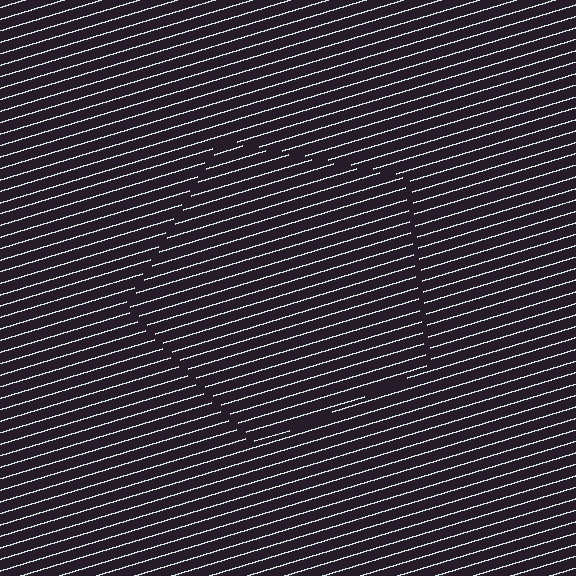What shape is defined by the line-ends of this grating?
An illusory pentagon. The interior of the shape contains the same grating, shifted by half a period — the contour is defined by the phase discontinuity where line-ends from the inner and outer gratings abut.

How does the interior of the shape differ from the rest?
The interior of the shape contains the same grating, shifted by half a period — the contour is defined by the phase discontinuity where line-ends from the inner and outer gratings abut.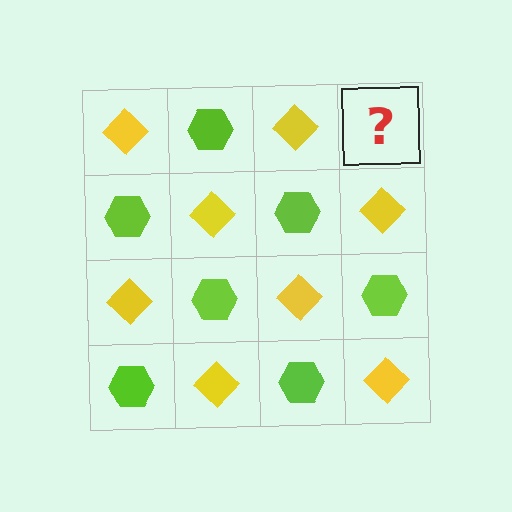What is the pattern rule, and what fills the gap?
The rule is that it alternates yellow diamond and lime hexagon in a checkerboard pattern. The gap should be filled with a lime hexagon.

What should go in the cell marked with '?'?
The missing cell should contain a lime hexagon.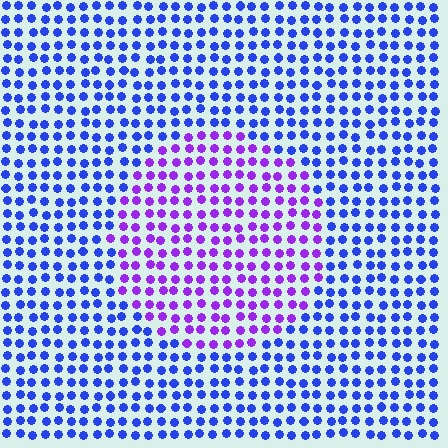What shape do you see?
I see a circle.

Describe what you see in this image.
The image is filled with small blue elements in a uniform arrangement. A circle-shaped region is visible where the elements are tinted to a slightly different hue, forming a subtle color boundary.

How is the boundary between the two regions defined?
The boundary is defined purely by a slight shift in hue (about 45 degrees). Spacing, size, and orientation are identical on both sides.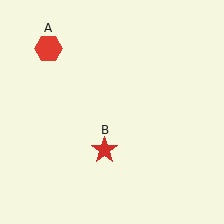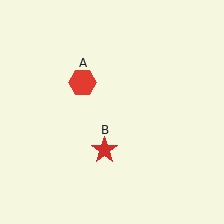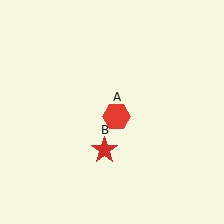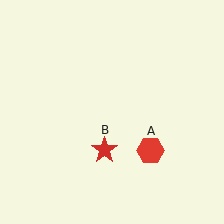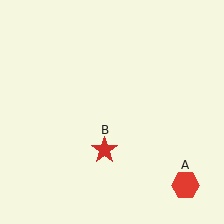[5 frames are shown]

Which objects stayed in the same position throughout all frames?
Red star (object B) remained stationary.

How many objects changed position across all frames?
1 object changed position: red hexagon (object A).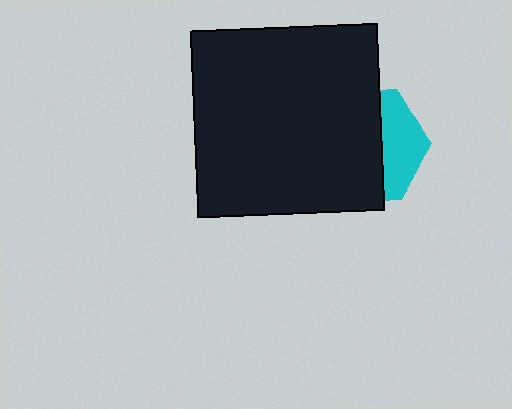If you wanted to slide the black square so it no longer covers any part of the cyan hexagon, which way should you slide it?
Slide it left — that is the most direct way to separate the two shapes.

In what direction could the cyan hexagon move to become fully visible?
The cyan hexagon could move right. That would shift it out from behind the black square entirely.